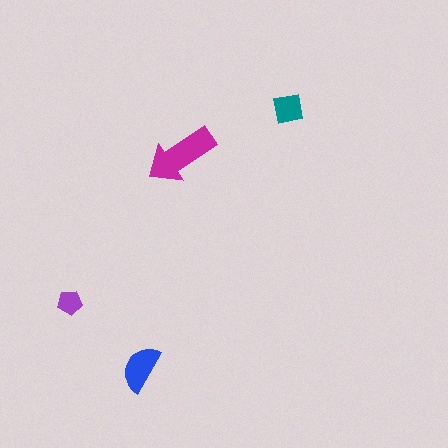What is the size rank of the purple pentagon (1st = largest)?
4th.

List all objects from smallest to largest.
The purple pentagon, the teal square, the blue semicircle, the magenta arrow.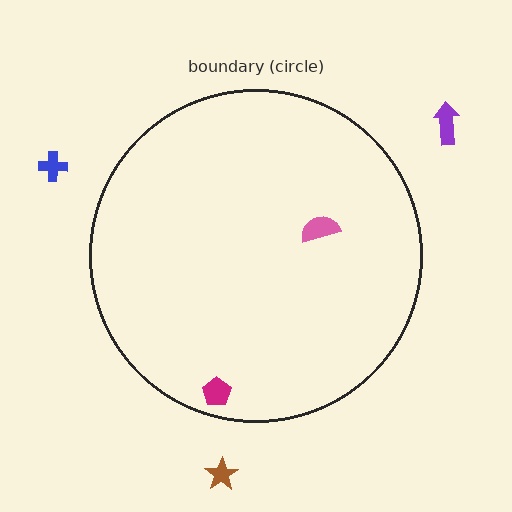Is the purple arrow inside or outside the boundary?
Outside.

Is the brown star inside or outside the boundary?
Outside.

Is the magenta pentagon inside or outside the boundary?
Inside.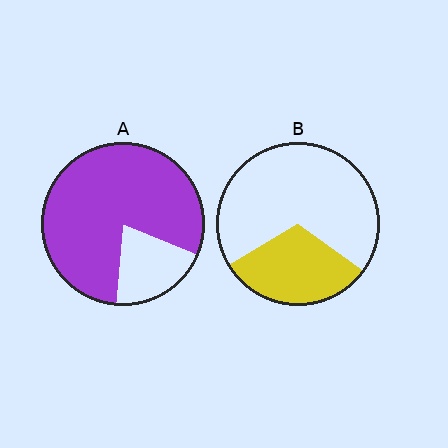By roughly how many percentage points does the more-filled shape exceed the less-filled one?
By roughly 50 percentage points (A over B).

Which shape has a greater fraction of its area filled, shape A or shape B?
Shape A.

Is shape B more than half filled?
No.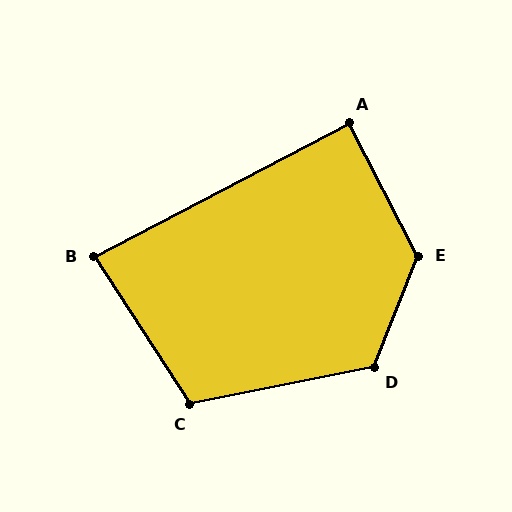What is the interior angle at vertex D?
Approximately 123 degrees (obtuse).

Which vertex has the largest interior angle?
E, at approximately 131 degrees.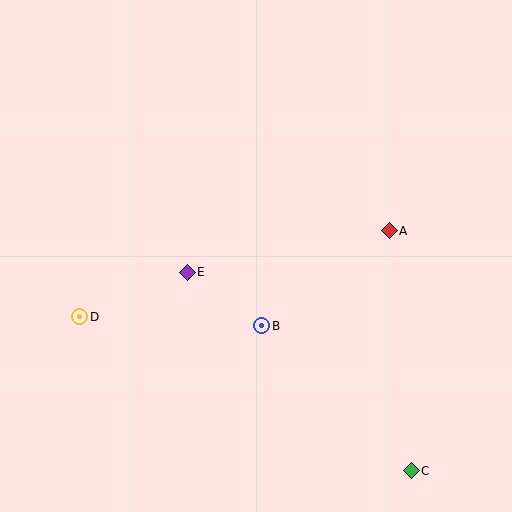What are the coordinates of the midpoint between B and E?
The midpoint between B and E is at (224, 299).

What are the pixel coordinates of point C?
Point C is at (411, 471).